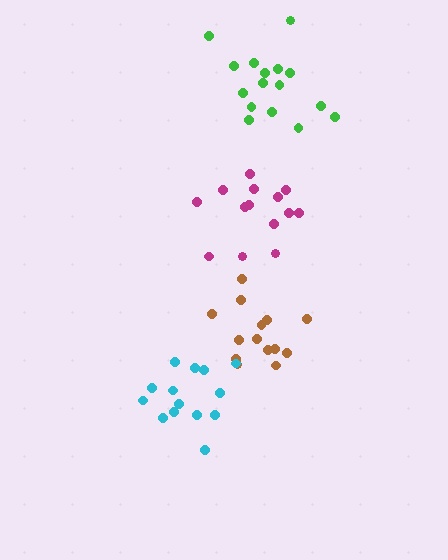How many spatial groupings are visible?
There are 4 spatial groupings.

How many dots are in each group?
Group 1: 14 dots, Group 2: 14 dots, Group 3: 14 dots, Group 4: 16 dots (58 total).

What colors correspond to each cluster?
The clusters are colored: magenta, brown, cyan, green.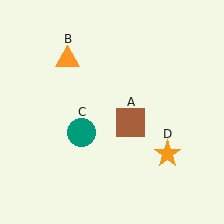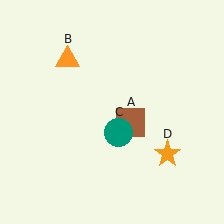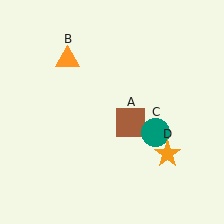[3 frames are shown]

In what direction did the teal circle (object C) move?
The teal circle (object C) moved right.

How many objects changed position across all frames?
1 object changed position: teal circle (object C).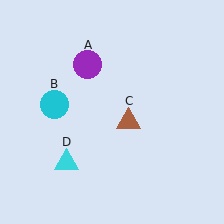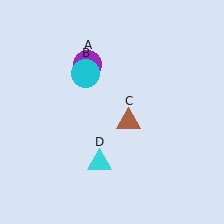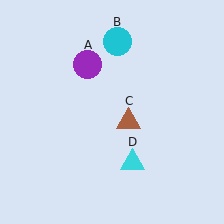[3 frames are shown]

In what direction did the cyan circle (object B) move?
The cyan circle (object B) moved up and to the right.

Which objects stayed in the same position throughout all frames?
Purple circle (object A) and brown triangle (object C) remained stationary.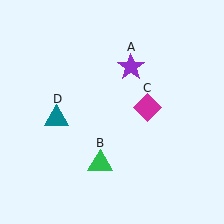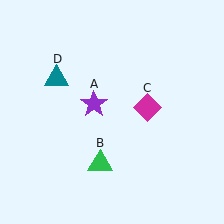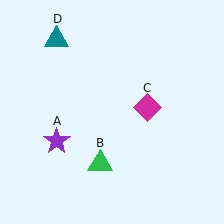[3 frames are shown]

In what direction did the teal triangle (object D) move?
The teal triangle (object D) moved up.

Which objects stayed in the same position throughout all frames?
Green triangle (object B) and magenta diamond (object C) remained stationary.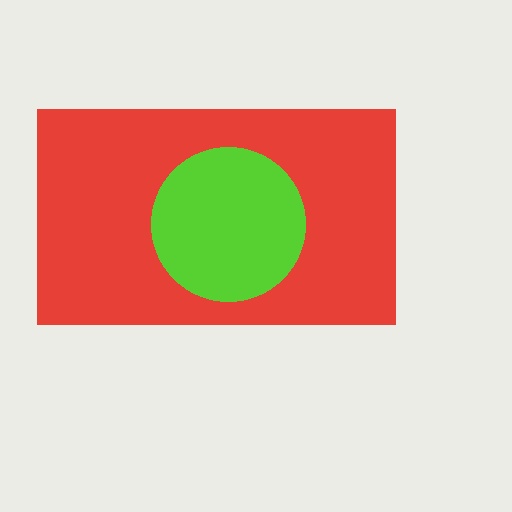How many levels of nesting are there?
2.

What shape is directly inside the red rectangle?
The lime circle.